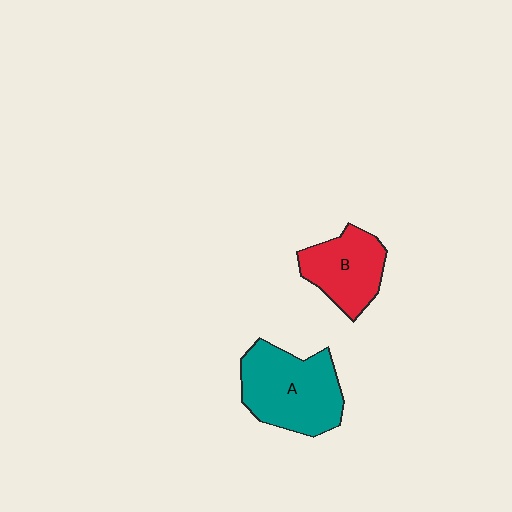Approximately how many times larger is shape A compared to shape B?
Approximately 1.4 times.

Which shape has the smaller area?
Shape B (red).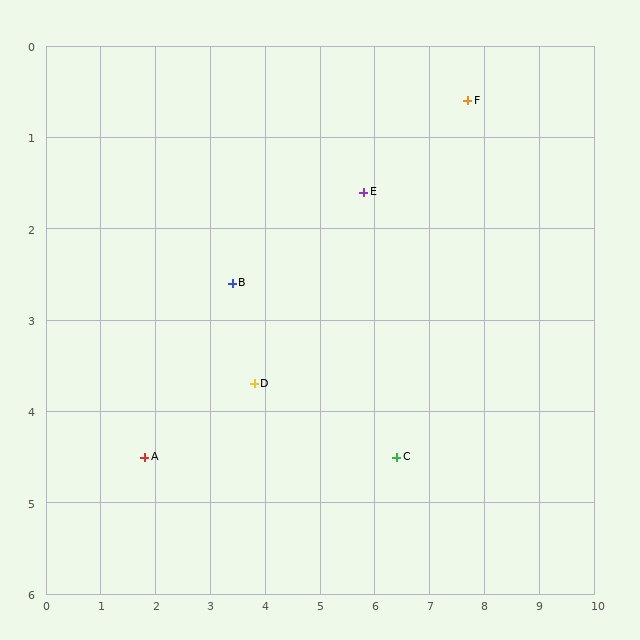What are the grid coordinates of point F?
Point F is at approximately (7.7, 0.6).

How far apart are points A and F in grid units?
Points A and F are about 7.1 grid units apart.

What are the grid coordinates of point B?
Point B is at approximately (3.4, 2.6).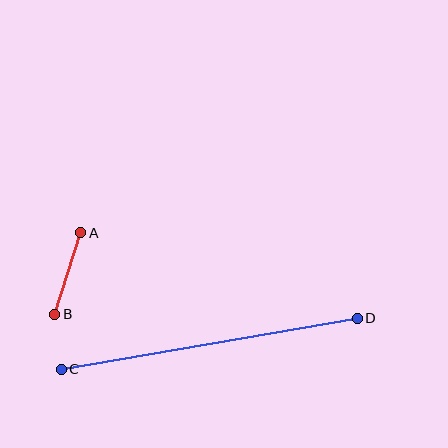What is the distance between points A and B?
The distance is approximately 85 pixels.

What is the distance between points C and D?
The distance is approximately 300 pixels.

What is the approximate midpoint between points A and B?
The midpoint is at approximately (68, 274) pixels.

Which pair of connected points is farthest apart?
Points C and D are farthest apart.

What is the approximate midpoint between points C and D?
The midpoint is at approximately (209, 344) pixels.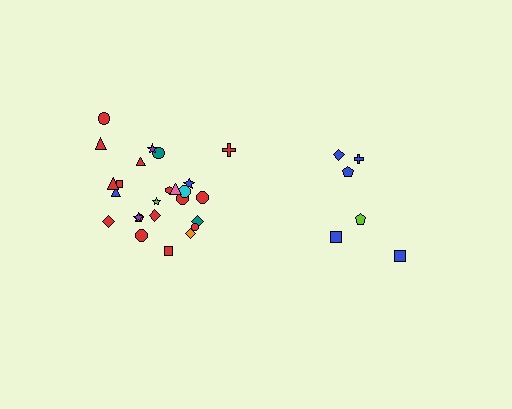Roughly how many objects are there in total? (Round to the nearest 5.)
Roughly 30 objects in total.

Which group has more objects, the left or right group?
The left group.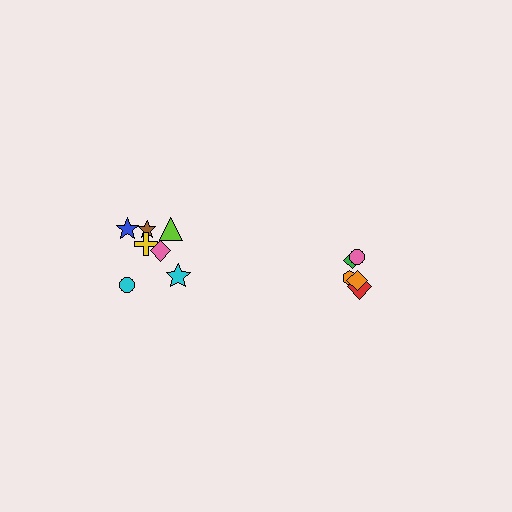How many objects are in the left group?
There are 7 objects.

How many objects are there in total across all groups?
There are 12 objects.